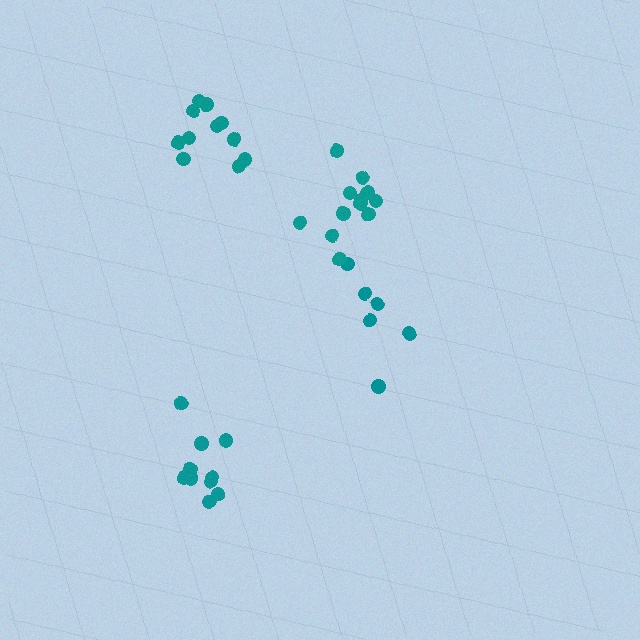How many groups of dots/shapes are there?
There are 4 groups.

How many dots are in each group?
Group 1: 11 dots, Group 2: 6 dots, Group 3: 12 dots, Group 4: 11 dots (40 total).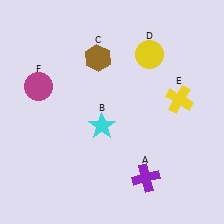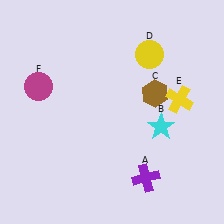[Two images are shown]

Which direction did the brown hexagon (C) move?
The brown hexagon (C) moved right.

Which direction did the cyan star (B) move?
The cyan star (B) moved right.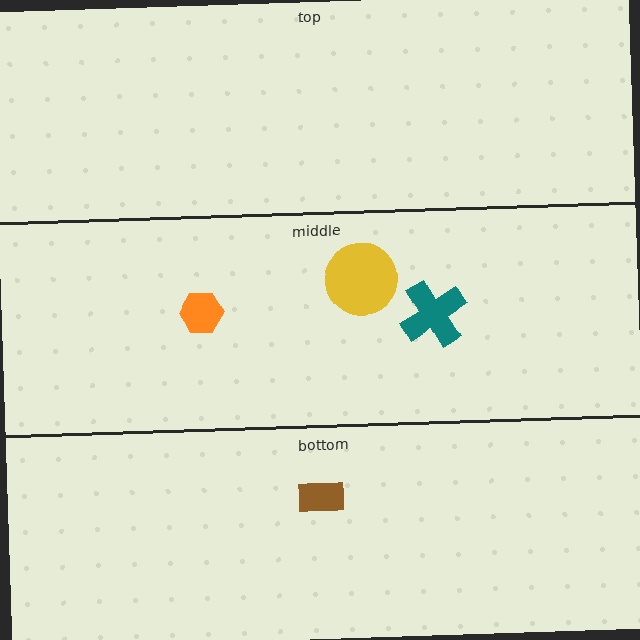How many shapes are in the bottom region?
1.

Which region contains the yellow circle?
The middle region.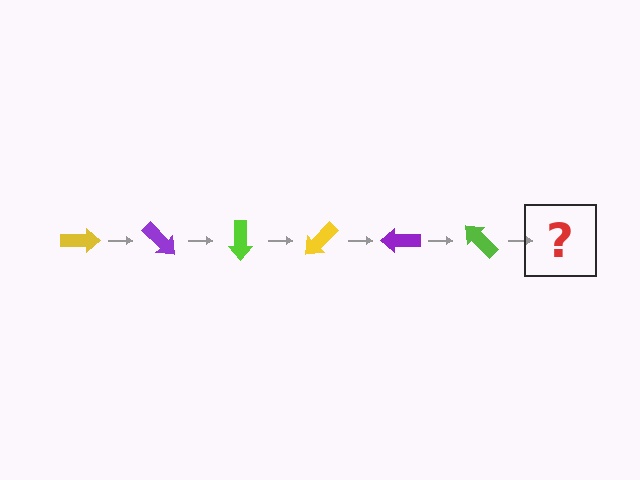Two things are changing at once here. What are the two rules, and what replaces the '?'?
The two rules are that it rotates 45 degrees each step and the color cycles through yellow, purple, and lime. The '?' should be a yellow arrow, rotated 270 degrees from the start.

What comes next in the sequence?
The next element should be a yellow arrow, rotated 270 degrees from the start.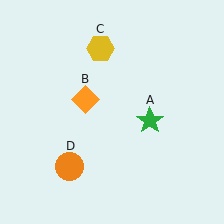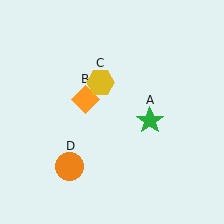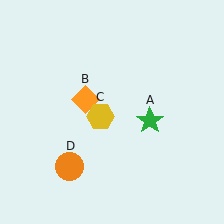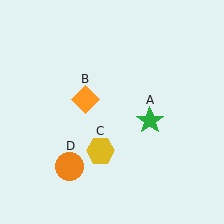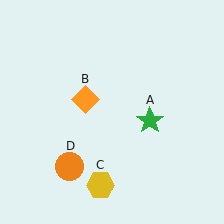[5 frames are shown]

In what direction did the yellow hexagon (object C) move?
The yellow hexagon (object C) moved down.